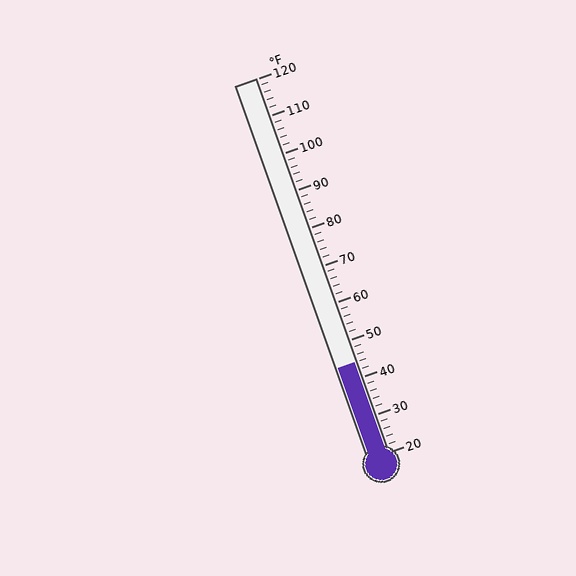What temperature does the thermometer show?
The thermometer shows approximately 44°F.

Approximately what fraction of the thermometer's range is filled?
The thermometer is filled to approximately 25% of its range.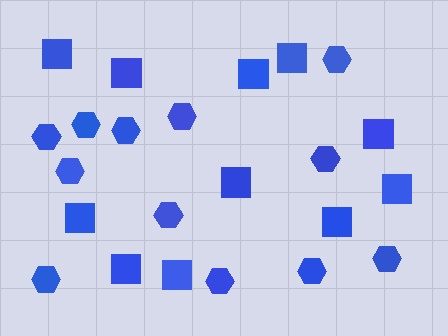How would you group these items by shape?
There are 2 groups: one group of hexagons (12) and one group of squares (11).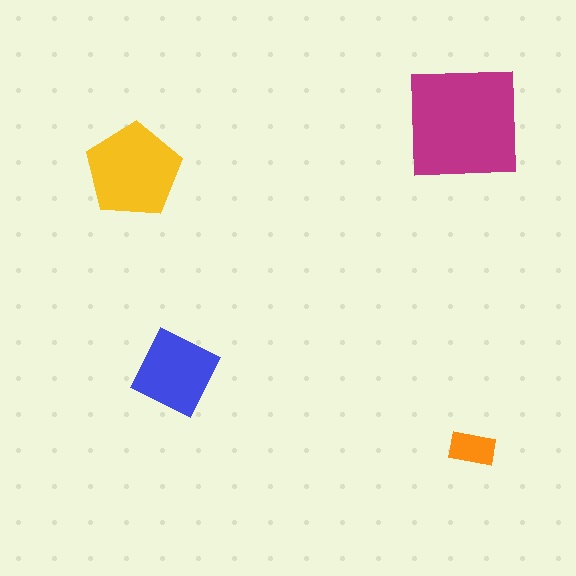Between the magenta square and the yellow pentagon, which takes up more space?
The magenta square.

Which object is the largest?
The magenta square.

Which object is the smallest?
The orange rectangle.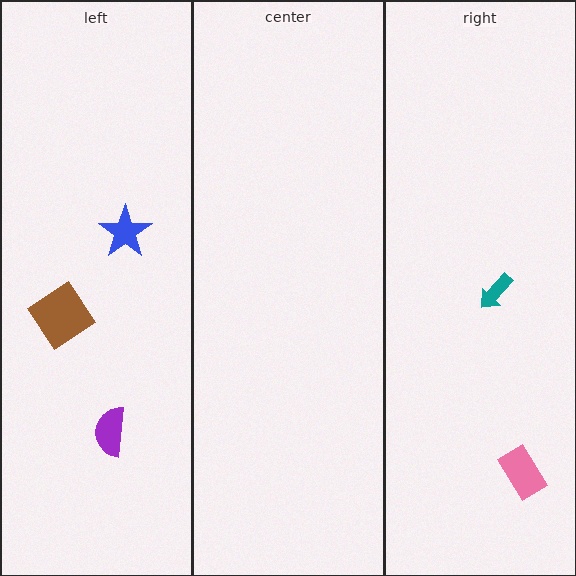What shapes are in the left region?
The brown diamond, the blue star, the purple semicircle.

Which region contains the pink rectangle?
The right region.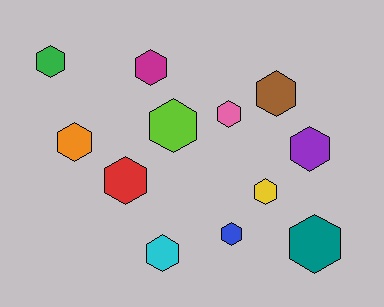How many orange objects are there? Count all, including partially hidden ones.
There is 1 orange object.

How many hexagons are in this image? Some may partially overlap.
There are 12 hexagons.